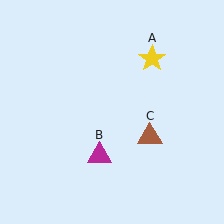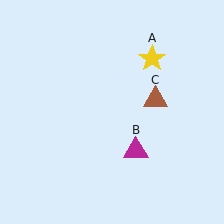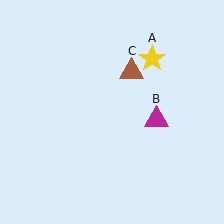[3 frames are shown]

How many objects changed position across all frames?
2 objects changed position: magenta triangle (object B), brown triangle (object C).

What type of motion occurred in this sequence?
The magenta triangle (object B), brown triangle (object C) rotated counterclockwise around the center of the scene.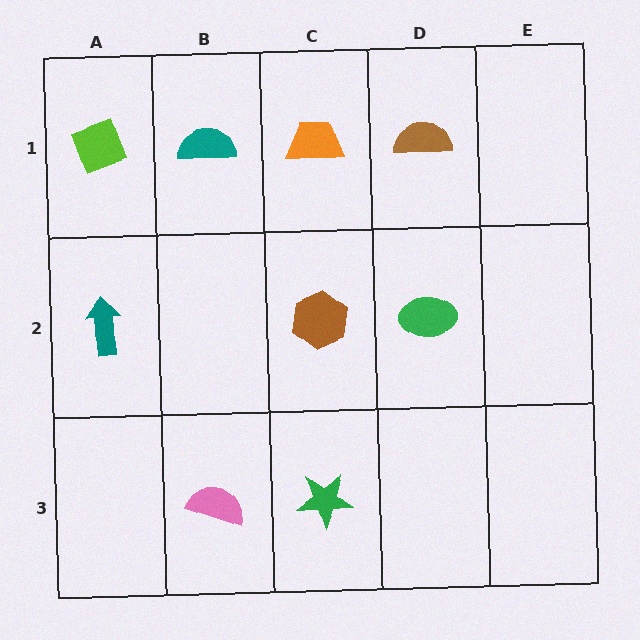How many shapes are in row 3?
2 shapes.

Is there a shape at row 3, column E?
No, that cell is empty.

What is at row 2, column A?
A teal arrow.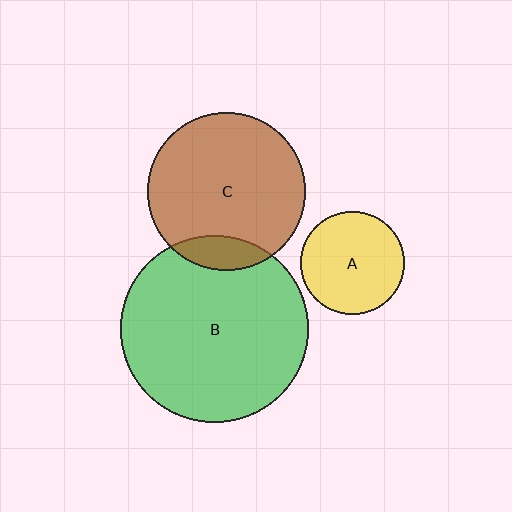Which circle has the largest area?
Circle B (green).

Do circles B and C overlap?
Yes.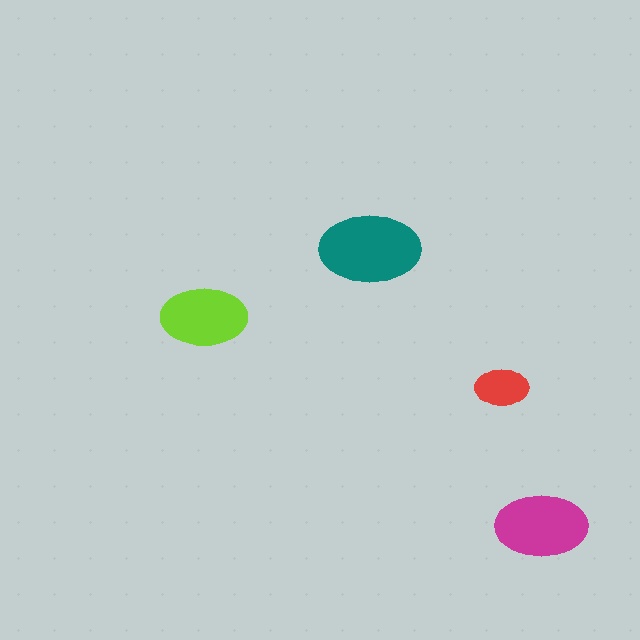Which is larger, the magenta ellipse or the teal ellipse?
The teal one.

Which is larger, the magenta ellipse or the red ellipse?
The magenta one.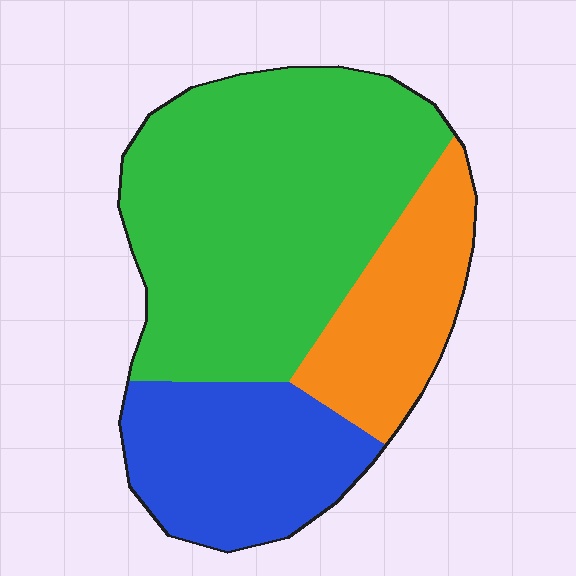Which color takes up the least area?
Orange, at roughly 20%.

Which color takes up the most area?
Green, at roughly 55%.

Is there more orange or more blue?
Blue.